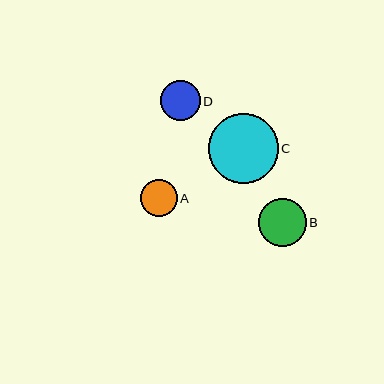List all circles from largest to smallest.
From largest to smallest: C, B, D, A.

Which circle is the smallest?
Circle A is the smallest with a size of approximately 37 pixels.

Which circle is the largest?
Circle C is the largest with a size of approximately 69 pixels.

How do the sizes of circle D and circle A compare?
Circle D and circle A are approximately the same size.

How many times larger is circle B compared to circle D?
Circle B is approximately 1.2 times the size of circle D.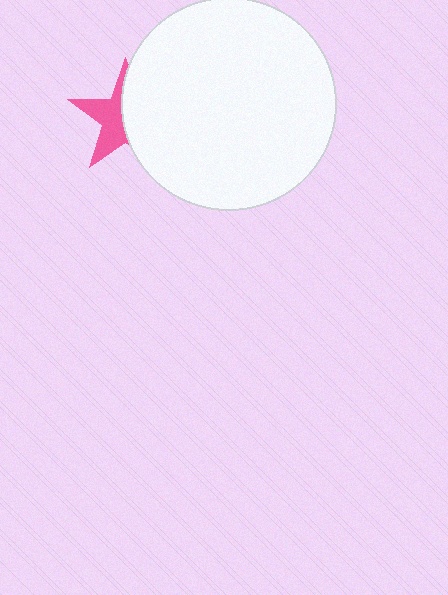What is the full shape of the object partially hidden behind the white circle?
The partially hidden object is a pink star.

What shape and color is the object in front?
The object in front is a white circle.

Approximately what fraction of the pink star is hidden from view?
Roughly 54% of the pink star is hidden behind the white circle.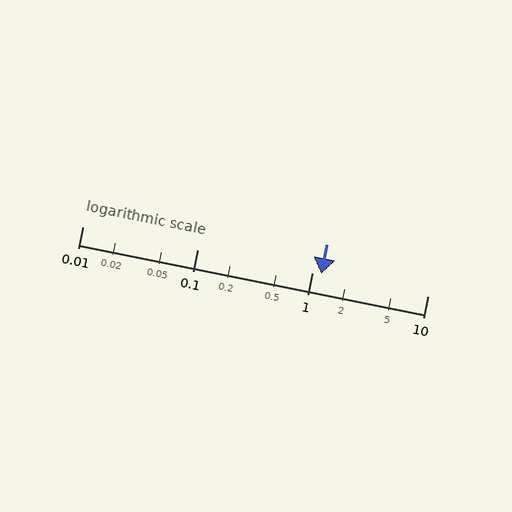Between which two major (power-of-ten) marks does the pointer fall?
The pointer is between 1 and 10.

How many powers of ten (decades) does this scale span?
The scale spans 3 decades, from 0.01 to 10.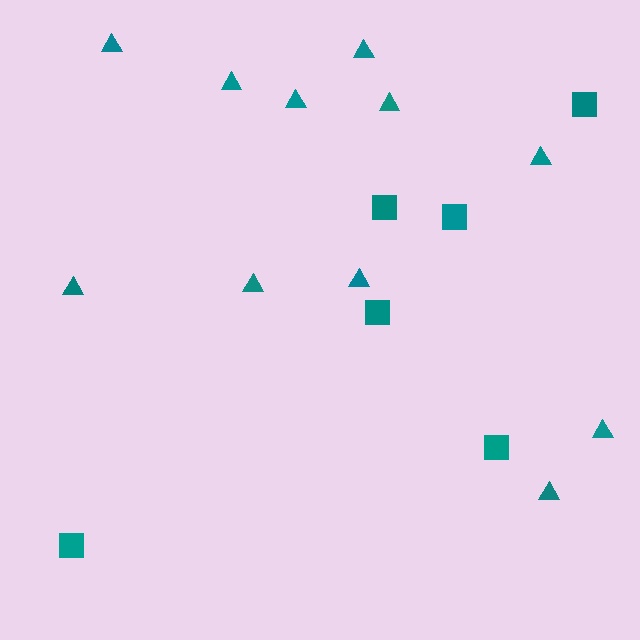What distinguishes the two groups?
There are 2 groups: one group of triangles (11) and one group of squares (6).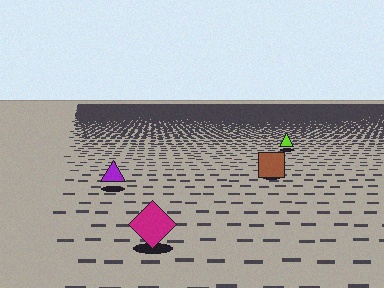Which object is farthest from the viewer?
The lime triangle is farthest from the viewer. It appears smaller and the ground texture around it is denser.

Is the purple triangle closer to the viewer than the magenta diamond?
No. The magenta diamond is closer — you can tell from the texture gradient: the ground texture is coarser near it.